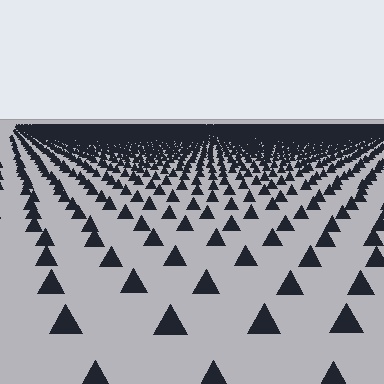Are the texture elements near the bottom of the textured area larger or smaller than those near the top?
Larger. Near the bottom, elements are closer to the viewer and appear at a bigger on-screen size.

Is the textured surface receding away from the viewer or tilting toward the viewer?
The surface is receding away from the viewer. Texture elements get smaller and denser toward the top.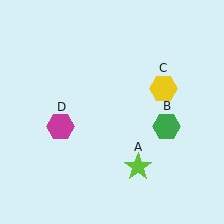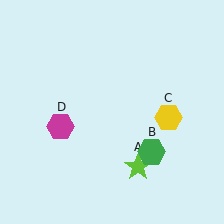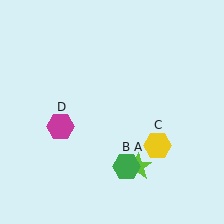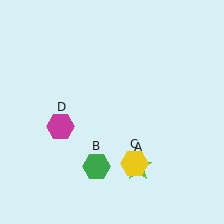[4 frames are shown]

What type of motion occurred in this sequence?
The green hexagon (object B), yellow hexagon (object C) rotated clockwise around the center of the scene.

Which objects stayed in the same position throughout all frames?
Lime star (object A) and magenta hexagon (object D) remained stationary.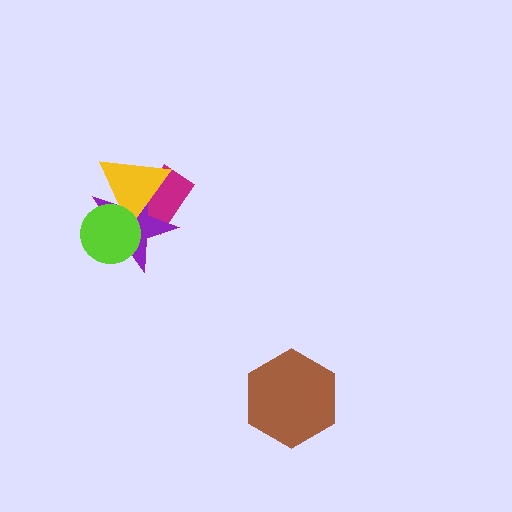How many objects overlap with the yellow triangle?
3 objects overlap with the yellow triangle.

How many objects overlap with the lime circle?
2 objects overlap with the lime circle.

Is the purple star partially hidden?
Yes, it is partially covered by another shape.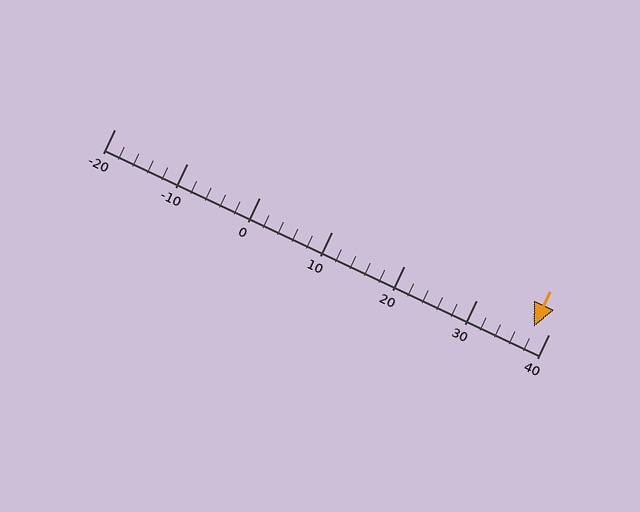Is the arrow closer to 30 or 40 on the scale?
The arrow is closer to 40.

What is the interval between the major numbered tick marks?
The major tick marks are spaced 10 units apart.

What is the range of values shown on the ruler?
The ruler shows values from -20 to 40.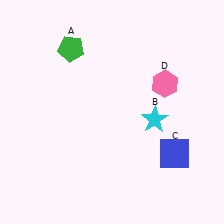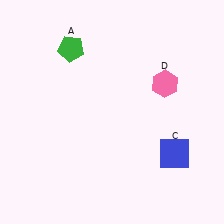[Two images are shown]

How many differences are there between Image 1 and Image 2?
There is 1 difference between the two images.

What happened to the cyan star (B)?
The cyan star (B) was removed in Image 2. It was in the bottom-right area of Image 1.